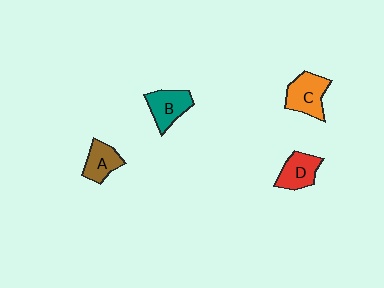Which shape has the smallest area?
Shape A (brown).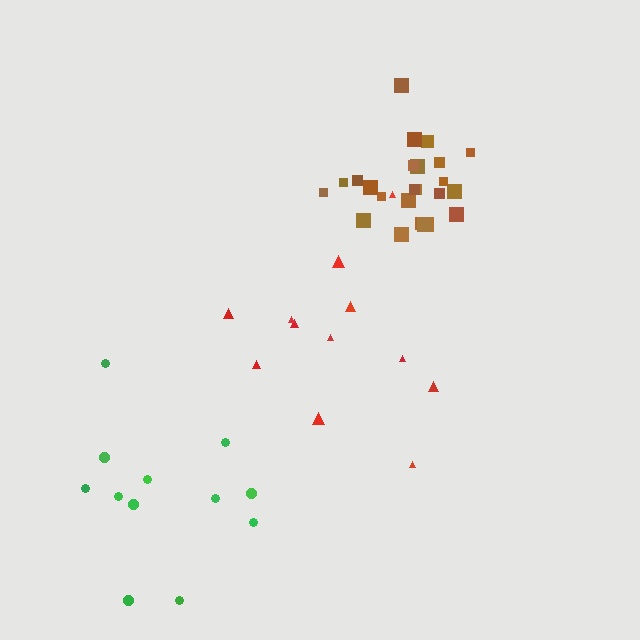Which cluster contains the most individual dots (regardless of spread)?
Brown (24).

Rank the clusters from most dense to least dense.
brown, red, green.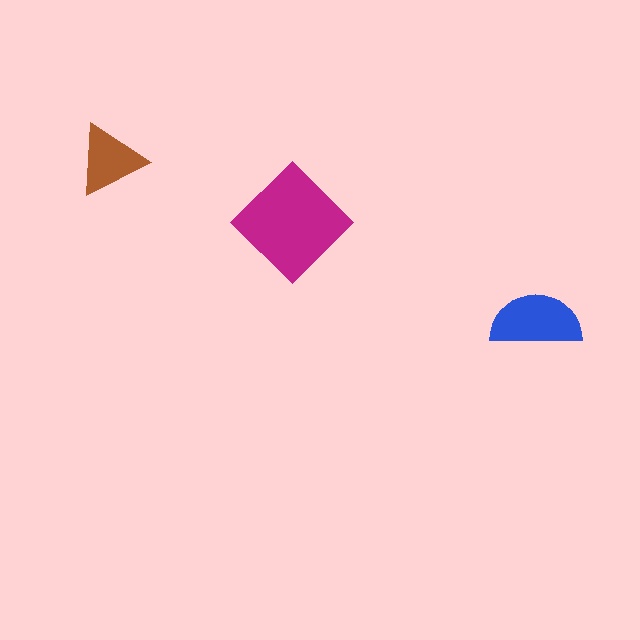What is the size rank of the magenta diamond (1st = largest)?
1st.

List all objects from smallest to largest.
The brown triangle, the blue semicircle, the magenta diamond.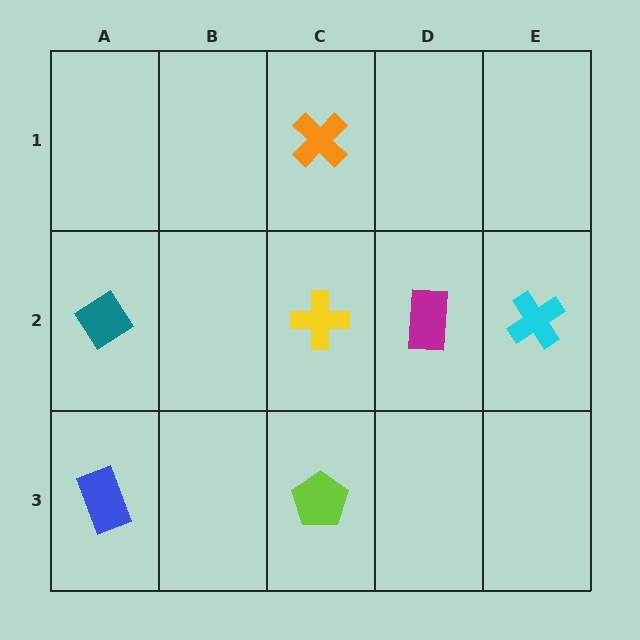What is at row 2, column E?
A cyan cross.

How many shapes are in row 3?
2 shapes.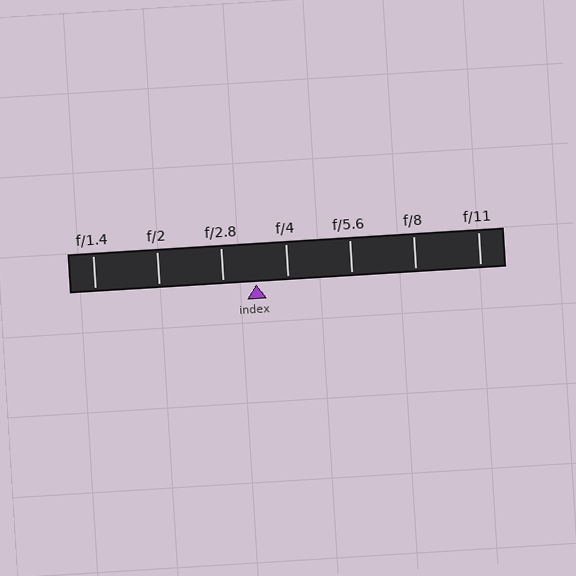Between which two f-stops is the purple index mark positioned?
The index mark is between f/2.8 and f/4.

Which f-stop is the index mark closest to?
The index mark is closest to f/4.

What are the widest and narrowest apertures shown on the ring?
The widest aperture shown is f/1.4 and the narrowest is f/11.